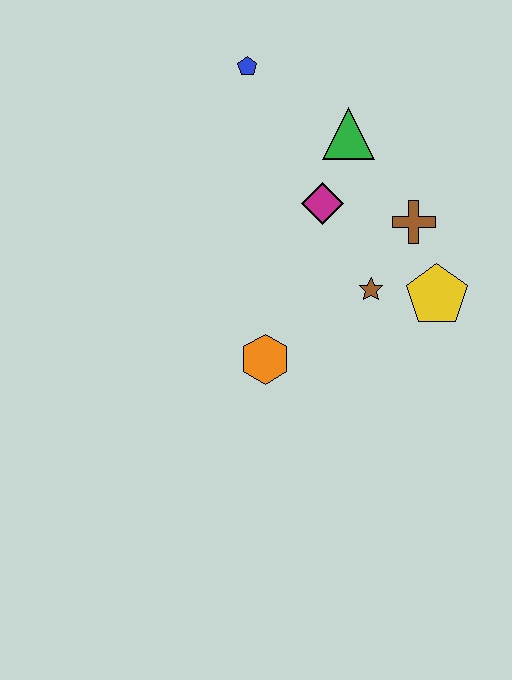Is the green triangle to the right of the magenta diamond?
Yes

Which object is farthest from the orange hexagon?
The blue pentagon is farthest from the orange hexagon.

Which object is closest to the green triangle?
The magenta diamond is closest to the green triangle.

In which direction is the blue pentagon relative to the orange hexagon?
The blue pentagon is above the orange hexagon.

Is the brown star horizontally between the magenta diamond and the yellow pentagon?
Yes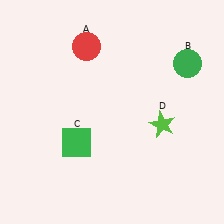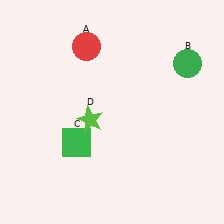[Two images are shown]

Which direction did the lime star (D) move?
The lime star (D) moved left.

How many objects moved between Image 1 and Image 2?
1 object moved between the two images.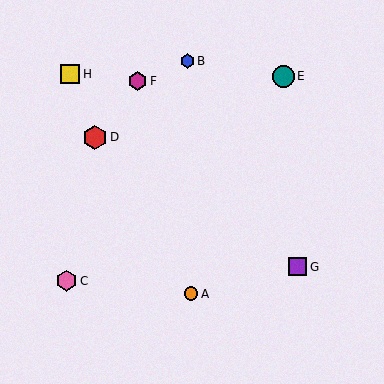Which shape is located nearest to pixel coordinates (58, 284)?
The pink hexagon (labeled C) at (67, 281) is nearest to that location.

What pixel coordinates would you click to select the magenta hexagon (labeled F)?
Click at (138, 81) to select the magenta hexagon F.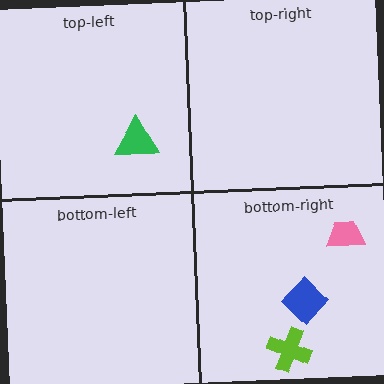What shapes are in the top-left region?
The green triangle.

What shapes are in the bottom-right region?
The lime cross, the blue diamond, the pink trapezoid.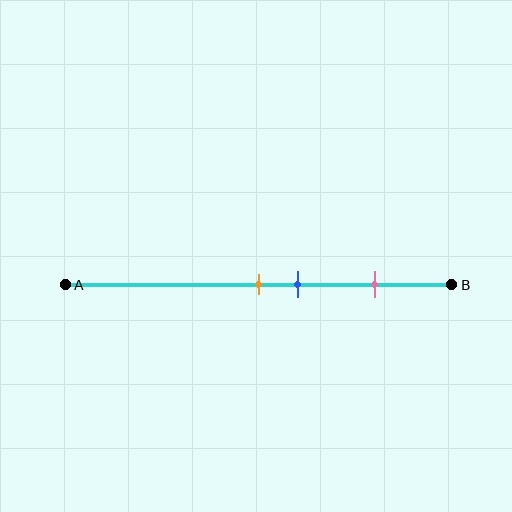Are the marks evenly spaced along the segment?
No, the marks are not evenly spaced.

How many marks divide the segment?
There are 3 marks dividing the segment.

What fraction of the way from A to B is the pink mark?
The pink mark is approximately 80% (0.8) of the way from A to B.